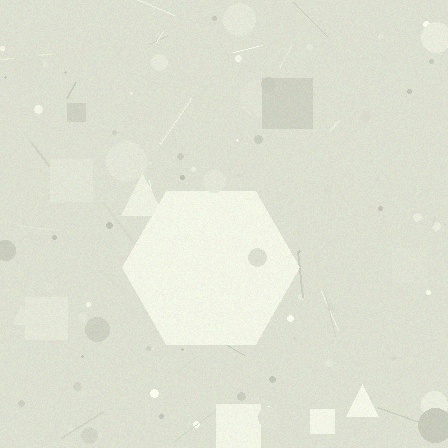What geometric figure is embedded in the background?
A hexagon is embedded in the background.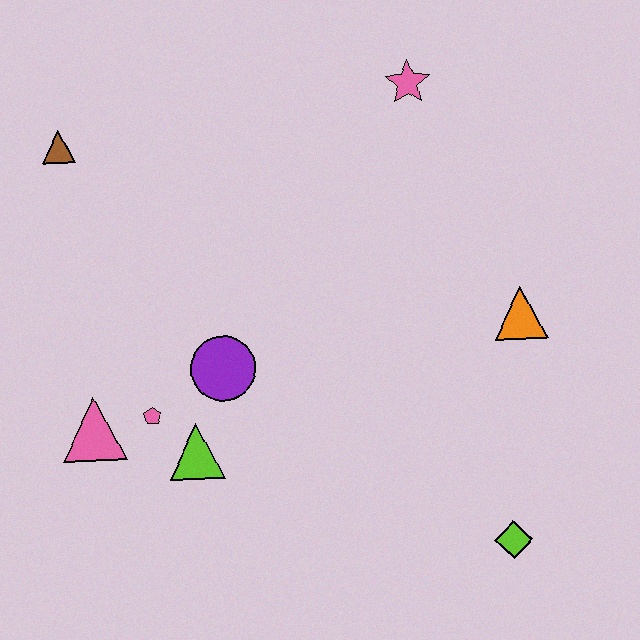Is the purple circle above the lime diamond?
Yes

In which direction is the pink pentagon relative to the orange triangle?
The pink pentagon is to the left of the orange triangle.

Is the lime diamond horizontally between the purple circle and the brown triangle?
No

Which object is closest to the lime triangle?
The pink pentagon is closest to the lime triangle.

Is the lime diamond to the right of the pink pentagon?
Yes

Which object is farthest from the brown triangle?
The lime diamond is farthest from the brown triangle.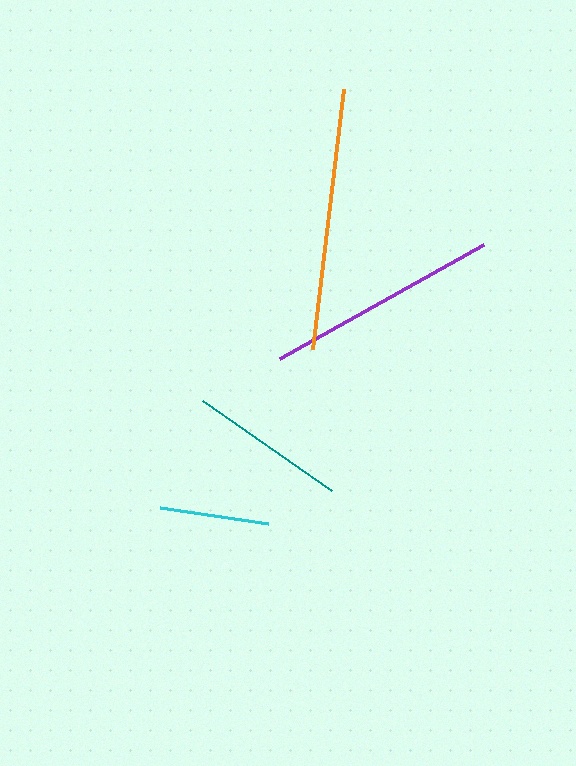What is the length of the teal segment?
The teal segment is approximately 157 pixels long.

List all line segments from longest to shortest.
From longest to shortest: orange, purple, teal, cyan.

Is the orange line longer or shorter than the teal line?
The orange line is longer than the teal line.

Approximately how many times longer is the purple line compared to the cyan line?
The purple line is approximately 2.1 times the length of the cyan line.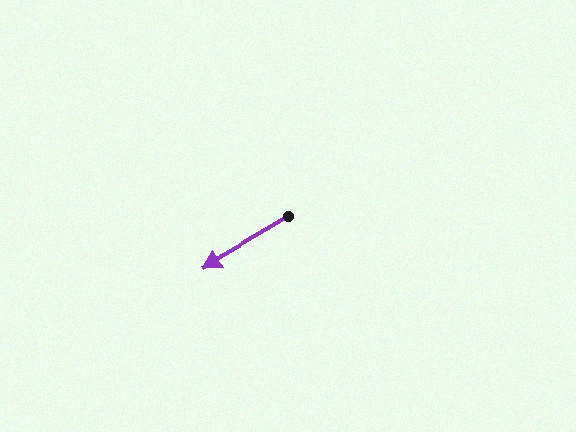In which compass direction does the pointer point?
Southwest.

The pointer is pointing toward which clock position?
Roughly 8 o'clock.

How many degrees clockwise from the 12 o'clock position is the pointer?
Approximately 239 degrees.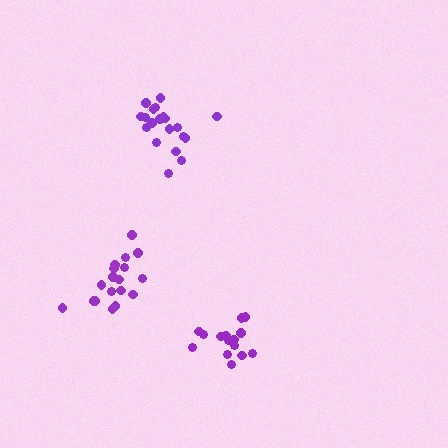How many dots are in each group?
Group 1: 20 dots, Group 2: 15 dots, Group 3: 18 dots (53 total).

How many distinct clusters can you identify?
There are 3 distinct clusters.